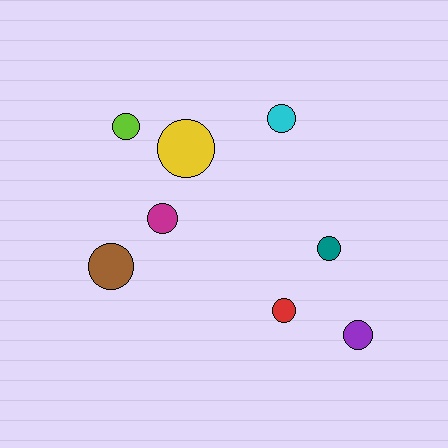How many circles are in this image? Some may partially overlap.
There are 8 circles.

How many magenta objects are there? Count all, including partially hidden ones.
There is 1 magenta object.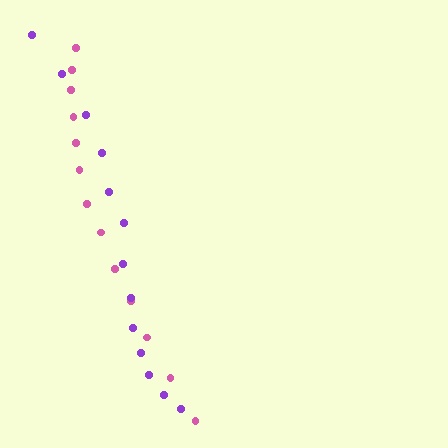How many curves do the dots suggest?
There are 2 distinct paths.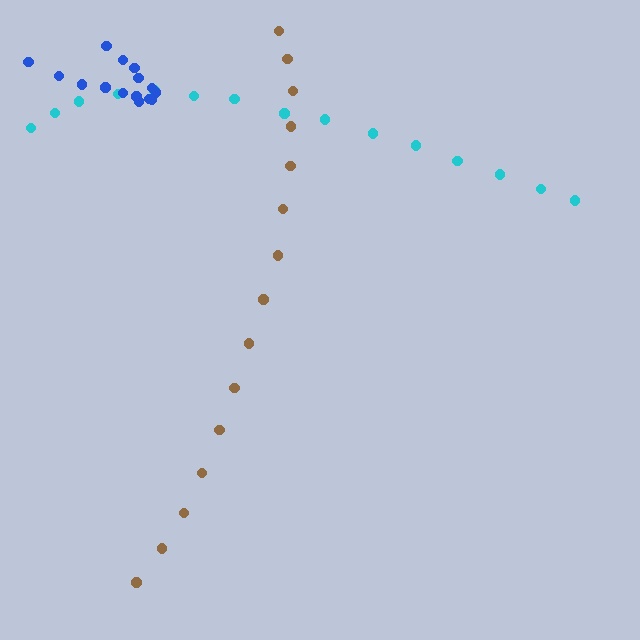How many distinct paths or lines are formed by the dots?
There are 3 distinct paths.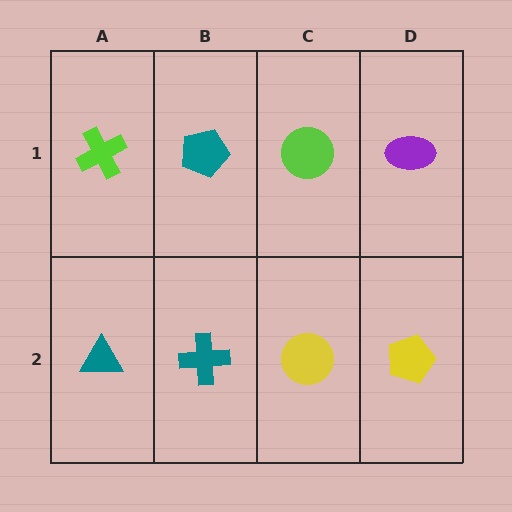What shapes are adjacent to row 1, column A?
A teal triangle (row 2, column A), a teal pentagon (row 1, column B).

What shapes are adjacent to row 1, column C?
A yellow circle (row 2, column C), a teal pentagon (row 1, column B), a purple ellipse (row 1, column D).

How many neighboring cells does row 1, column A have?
2.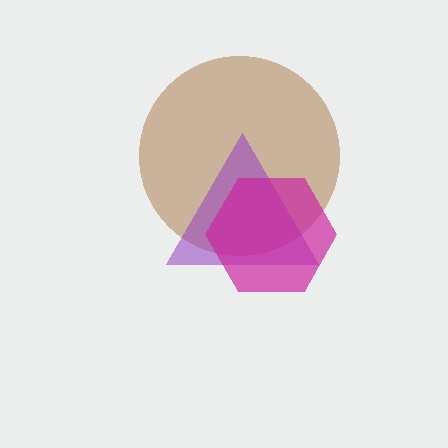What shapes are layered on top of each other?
The layered shapes are: a brown circle, a purple triangle, a magenta hexagon.